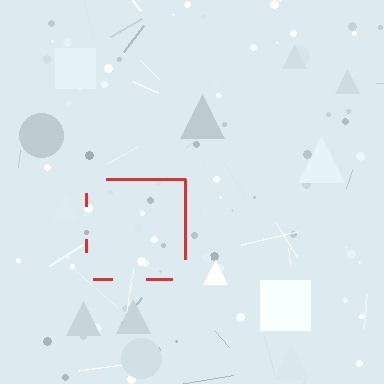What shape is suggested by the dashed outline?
The dashed outline suggests a square.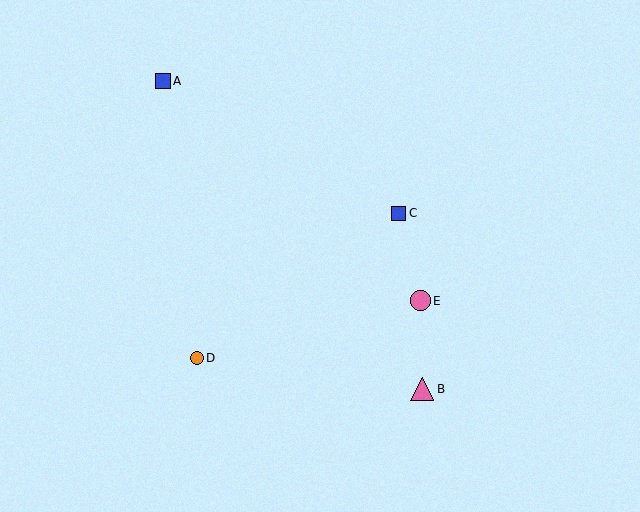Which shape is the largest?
The pink triangle (labeled B) is the largest.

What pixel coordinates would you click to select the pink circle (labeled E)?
Click at (420, 301) to select the pink circle E.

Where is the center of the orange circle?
The center of the orange circle is at (197, 358).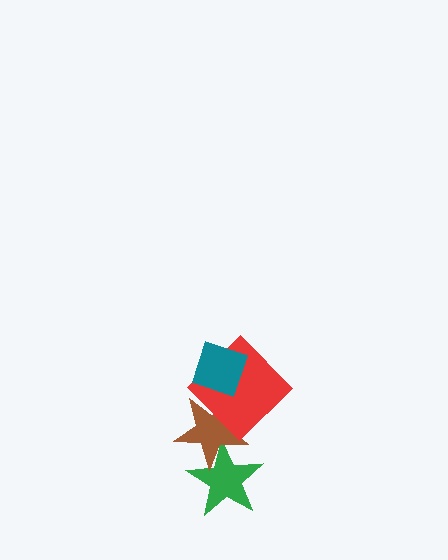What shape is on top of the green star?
The brown star is on top of the green star.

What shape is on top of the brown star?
The red diamond is on top of the brown star.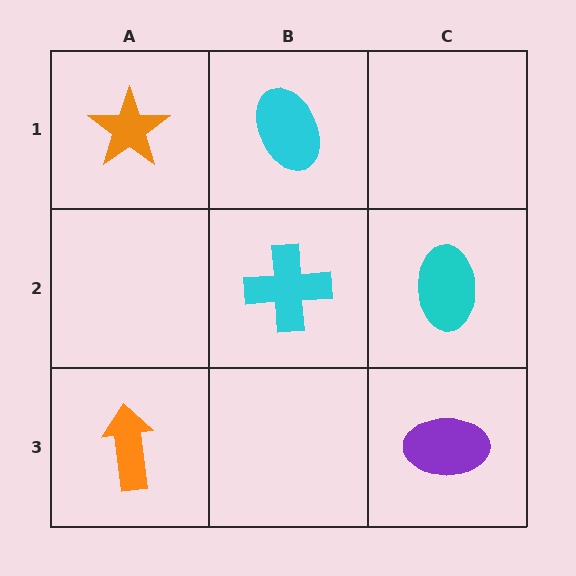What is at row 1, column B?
A cyan ellipse.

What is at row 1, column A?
An orange star.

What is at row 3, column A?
An orange arrow.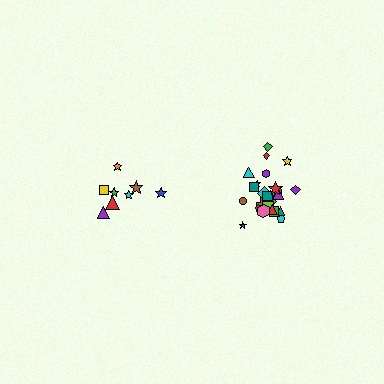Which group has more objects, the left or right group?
The right group.